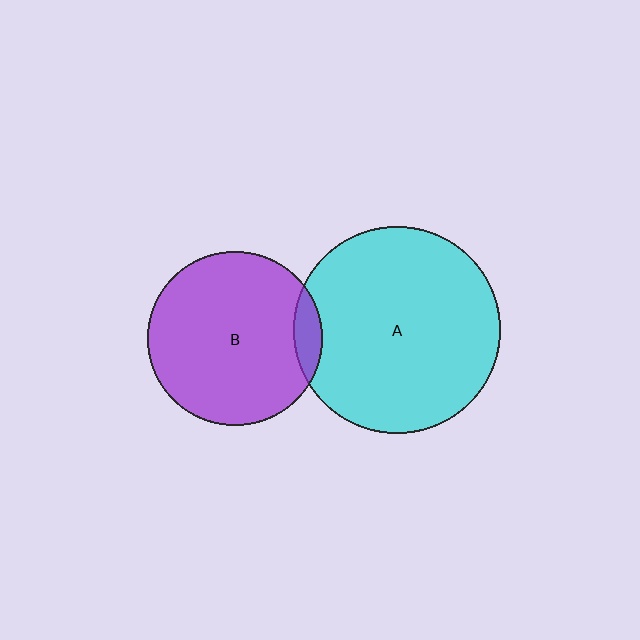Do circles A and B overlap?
Yes.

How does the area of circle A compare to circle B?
Approximately 1.4 times.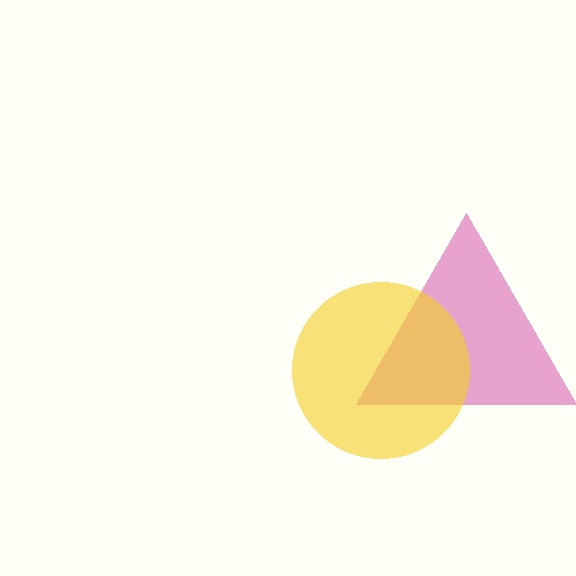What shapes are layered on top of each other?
The layered shapes are: a pink triangle, a yellow circle.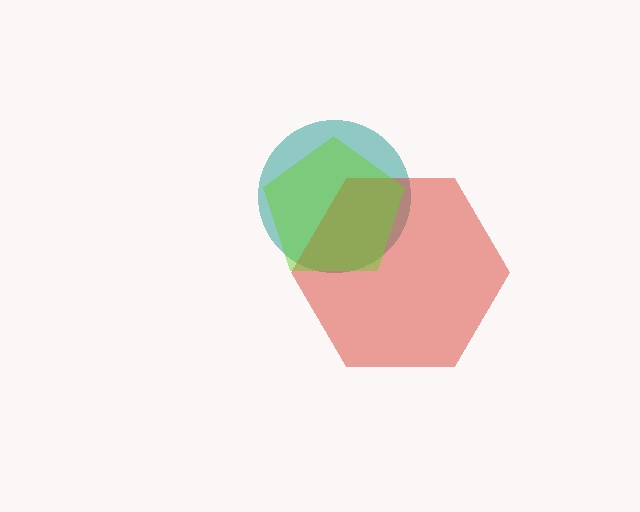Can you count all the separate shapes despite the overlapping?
Yes, there are 3 separate shapes.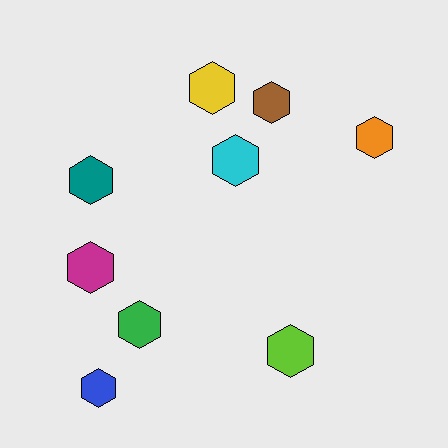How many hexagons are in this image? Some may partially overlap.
There are 9 hexagons.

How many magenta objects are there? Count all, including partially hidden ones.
There is 1 magenta object.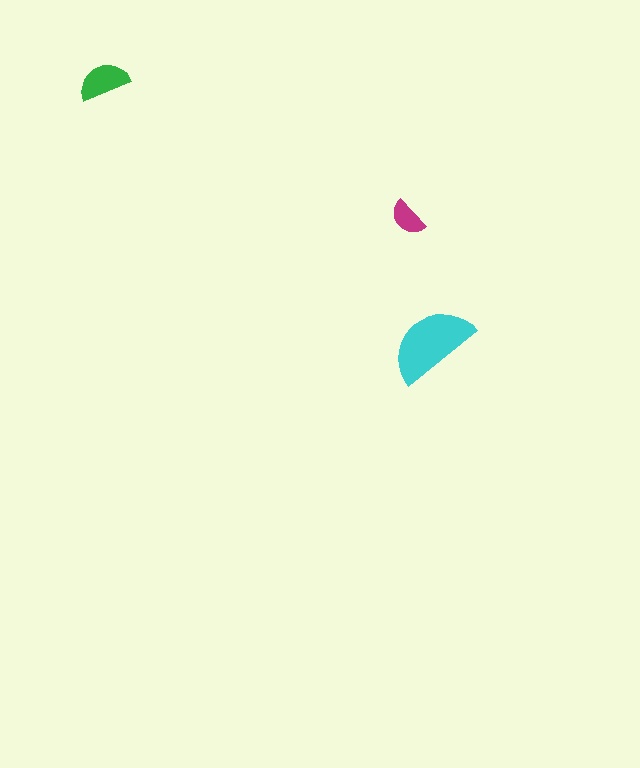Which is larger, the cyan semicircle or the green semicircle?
The cyan one.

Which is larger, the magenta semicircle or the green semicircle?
The green one.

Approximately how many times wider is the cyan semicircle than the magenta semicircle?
About 2.5 times wider.